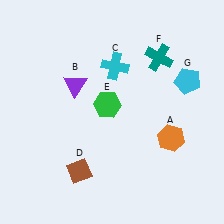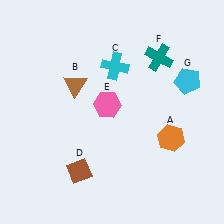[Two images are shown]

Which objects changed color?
B changed from purple to brown. E changed from green to pink.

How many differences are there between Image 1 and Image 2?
There are 2 differences between the two images.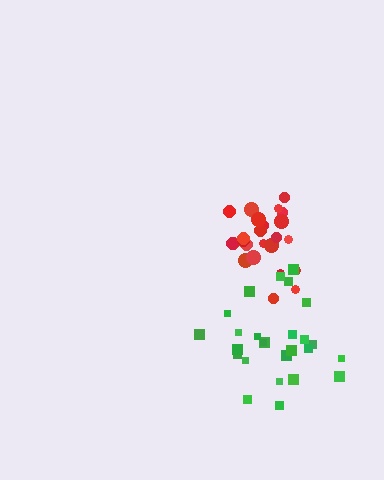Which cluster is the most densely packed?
Red.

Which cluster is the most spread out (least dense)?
Green.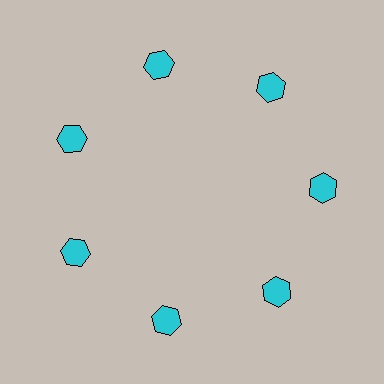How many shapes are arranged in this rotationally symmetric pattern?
There are 7 shapes, arranged in 7 groups of 1.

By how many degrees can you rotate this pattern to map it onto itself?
The pattern maps onto itself every 51 degrees of rotation.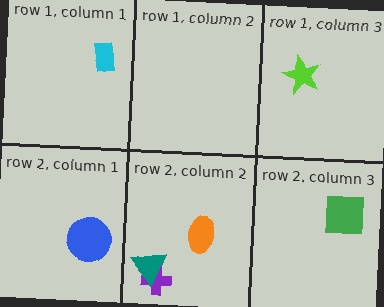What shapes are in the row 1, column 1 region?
The cyan rectangle.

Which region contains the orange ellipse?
The row 2, column 2 region.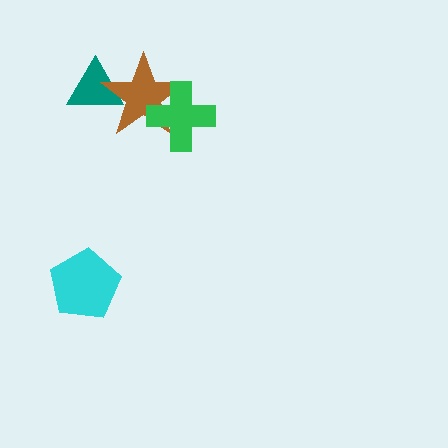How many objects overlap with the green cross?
1 object overlaps with the green cross.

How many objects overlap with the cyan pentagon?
0 objects overlap with the cyan pentagon.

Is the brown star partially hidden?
Yes, it is partially covered by another shape.